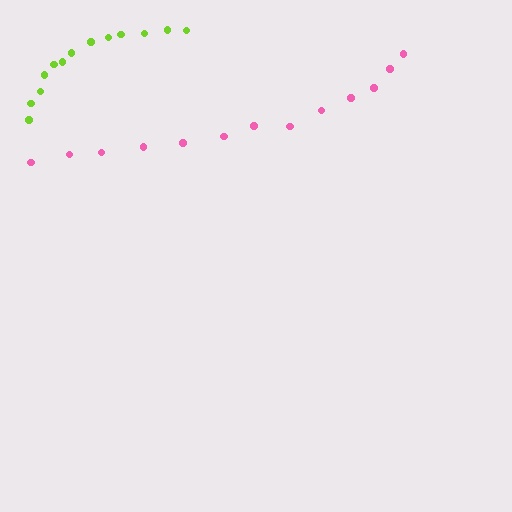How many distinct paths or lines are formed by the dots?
There are 2 distinct paths.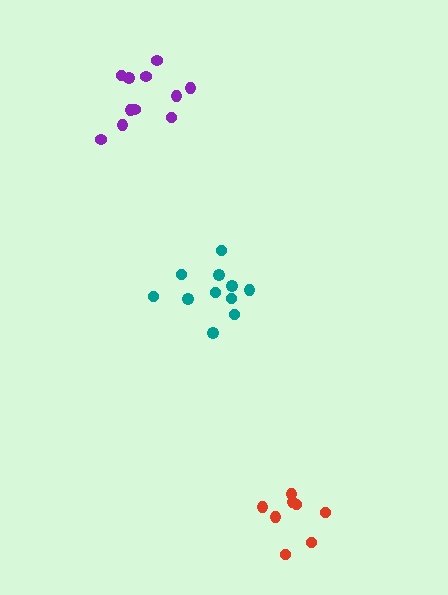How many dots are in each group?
Group 1: 11 dots, Group 2: 8 dots, Group 3: 11 dots (30 total).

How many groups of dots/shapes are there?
There are 3 groups.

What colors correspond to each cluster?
The clusters are colored: teal, red, purple.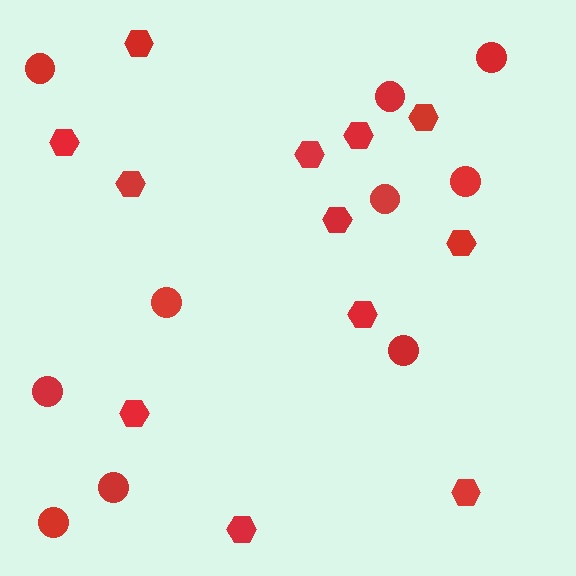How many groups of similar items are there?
There are 2 groups: one group of hexagons (12) and one group of circles (10).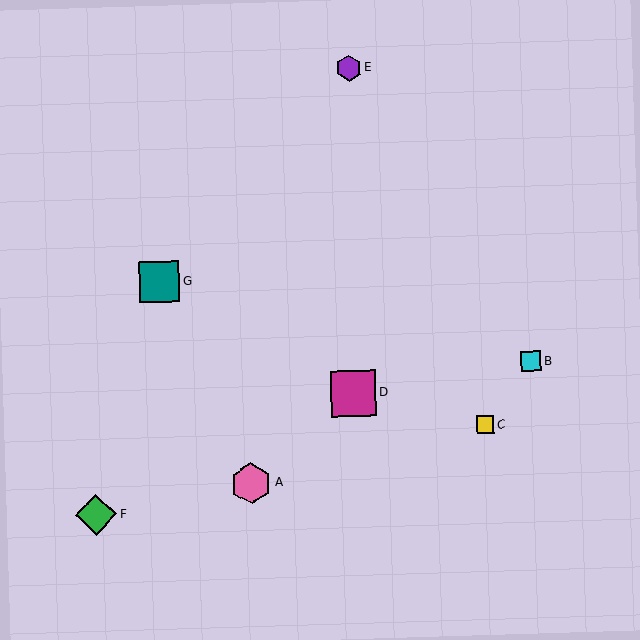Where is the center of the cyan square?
The center of the cyan square is at (531, 361).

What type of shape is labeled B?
Shape B is a cyan square.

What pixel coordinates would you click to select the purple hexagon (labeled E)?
Click at (349, 68) to select the purple hexagon E.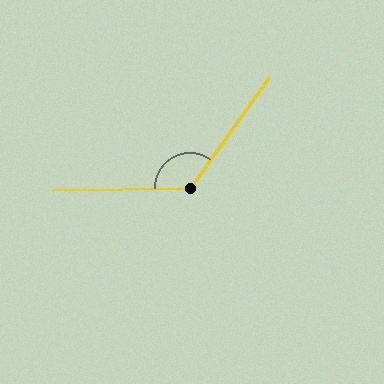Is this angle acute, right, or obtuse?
It is obtuse.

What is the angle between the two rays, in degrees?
Approximately 127 degrees.